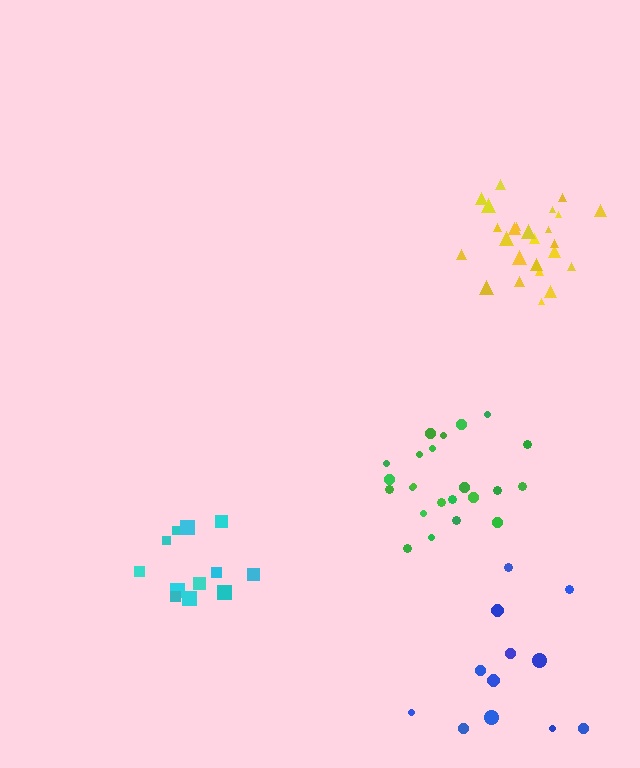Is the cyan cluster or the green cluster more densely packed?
Green.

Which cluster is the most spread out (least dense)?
Blue.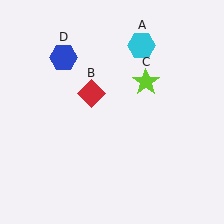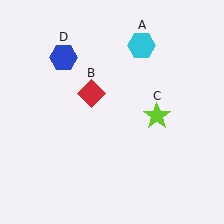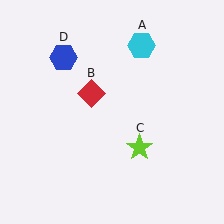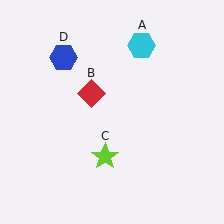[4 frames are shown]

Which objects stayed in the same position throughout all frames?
Cyan hexagon (object A) and red diamond (object B) and blue hexagon (object D) remained stationary.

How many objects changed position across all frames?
1 object changed position: lime star (object C).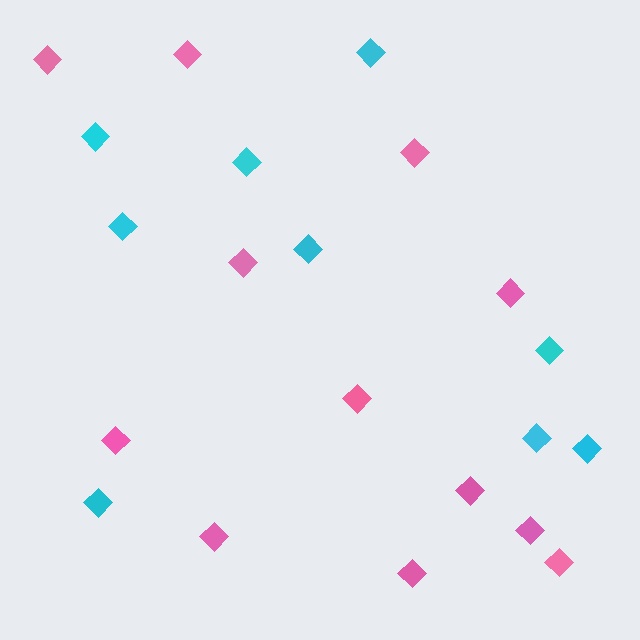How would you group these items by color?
There are 2 groups: one group of cyan diamonds (9) and one group of pink diamonds (12).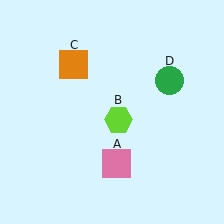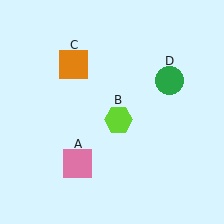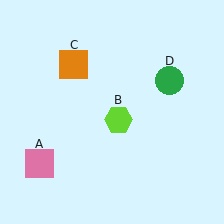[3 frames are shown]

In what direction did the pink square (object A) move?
The pink square (object A) moved left.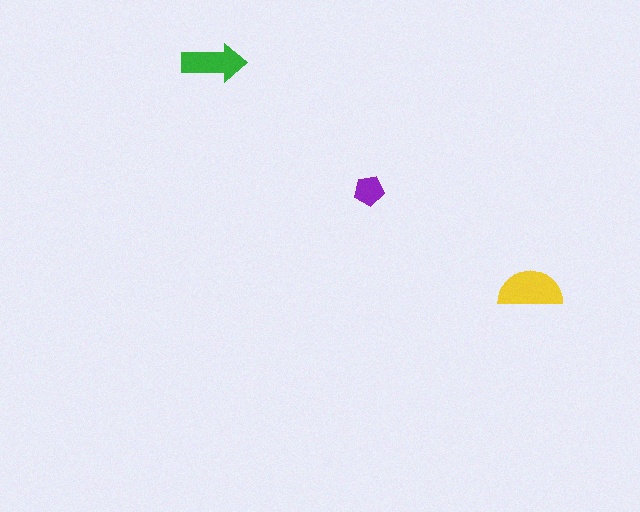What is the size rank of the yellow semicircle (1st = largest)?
1st.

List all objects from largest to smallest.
The yellow semicircle, the green arrow, the purple pentagon.